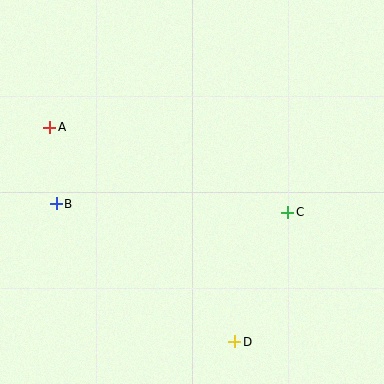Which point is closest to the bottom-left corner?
Point B is closest to the bottom-left corner.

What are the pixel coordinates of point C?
Point C is at (288, 212).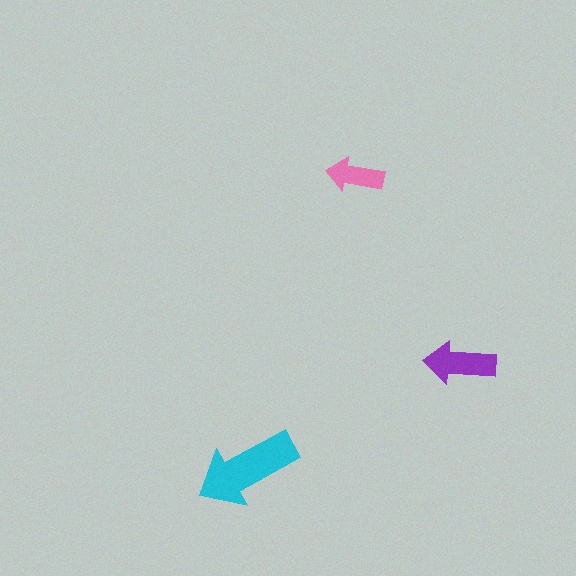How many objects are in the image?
There are 3 objects in the image.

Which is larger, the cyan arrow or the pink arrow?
The cyan one.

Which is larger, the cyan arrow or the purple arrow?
The cyan one.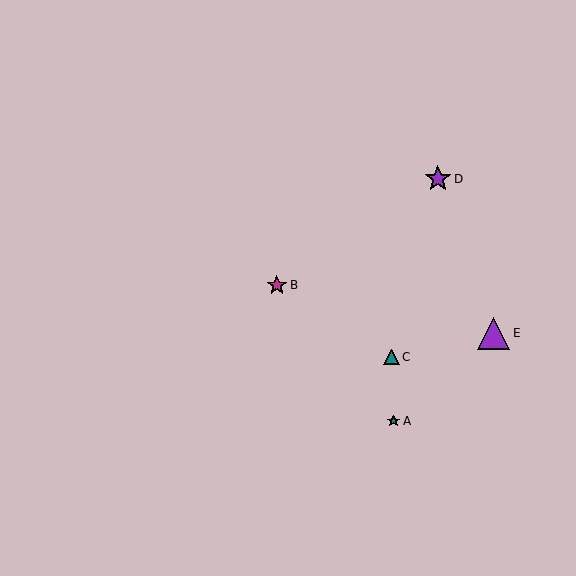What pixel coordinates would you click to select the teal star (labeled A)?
Click at (394, 421) to select the teal star A.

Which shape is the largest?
The purple triangle (labeled E) is the largest.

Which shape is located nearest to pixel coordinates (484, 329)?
The purple triangle (labeled E) at (494, 333) is nearest to that location.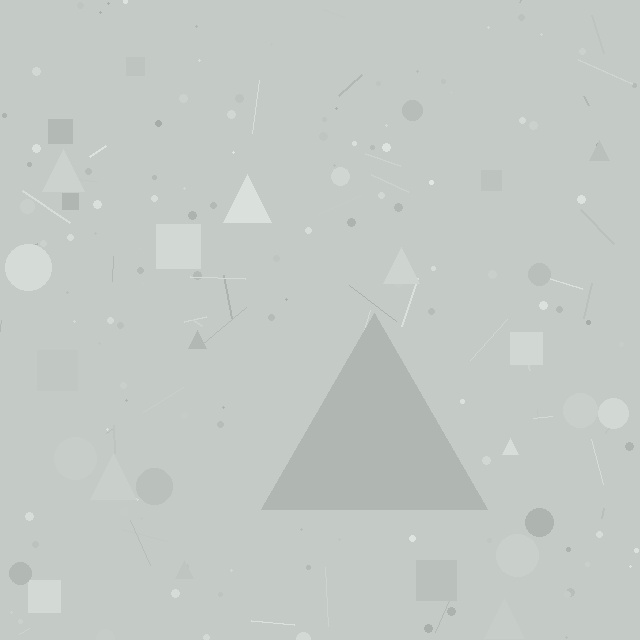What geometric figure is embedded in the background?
A triangle is embedded in the background.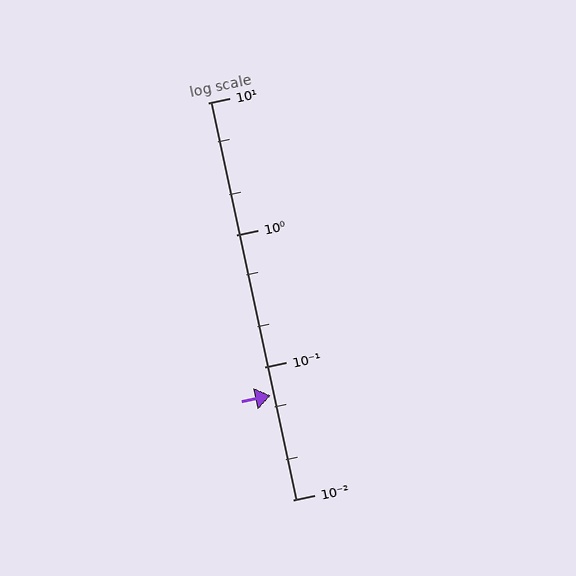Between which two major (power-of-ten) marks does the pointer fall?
The pointer is between 0.01 and 0.1.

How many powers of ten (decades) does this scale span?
The scale spans 3 decades, from 0.01 to 10.